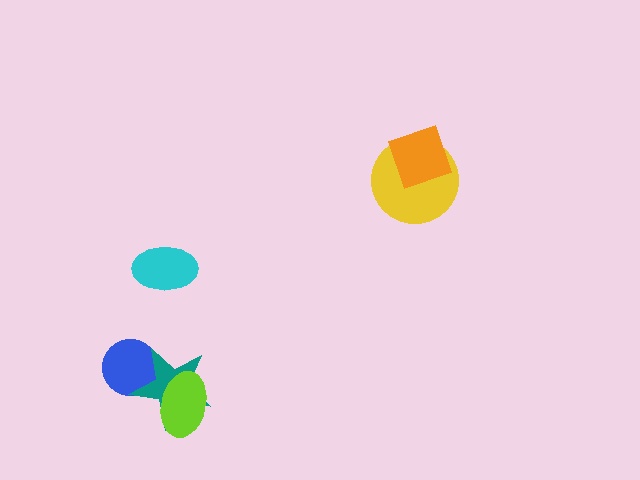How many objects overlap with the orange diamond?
1 object overlaps with the orange diamond.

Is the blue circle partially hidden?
Yes, it is partially covered by another shape.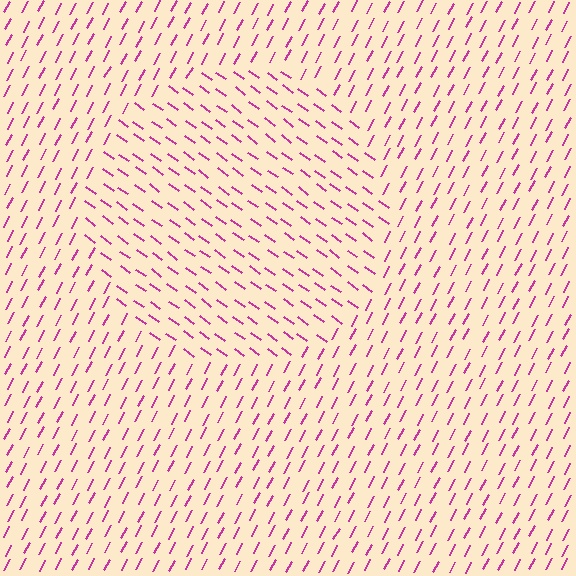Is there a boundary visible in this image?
Yes, there is a texture boundary formed by a change in line orientation.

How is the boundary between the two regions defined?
The boundary is defined purely by a change in line orientation (approximately 82 degrees difference). All lines are the same color and thickness.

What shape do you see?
I see a circle.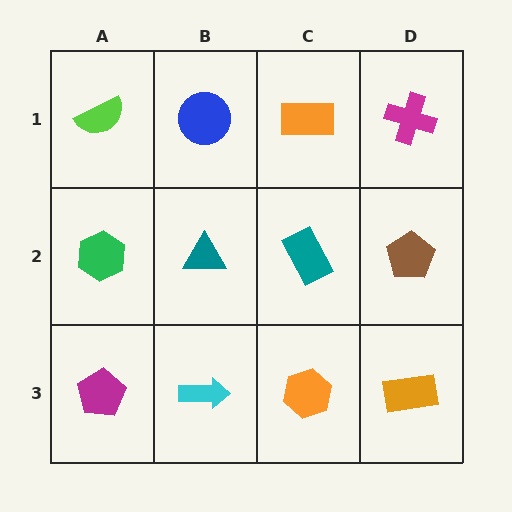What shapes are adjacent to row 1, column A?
A green hexagon (row 2, column A), a blue circle (row 1, column B).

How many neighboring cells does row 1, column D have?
2.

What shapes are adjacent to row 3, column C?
A teal rectangle (row 2, column C), a cyan arrow (row 3, column B), an orange rectangle (row 3, column D).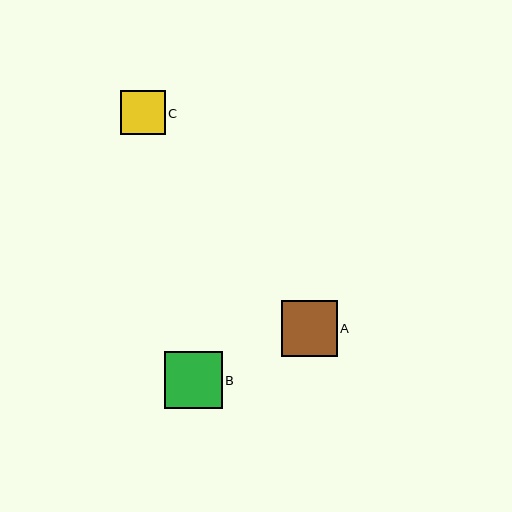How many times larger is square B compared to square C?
Square B is approximately 1.3 times the size of square C.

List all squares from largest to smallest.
From largest to smallest: B, A, C.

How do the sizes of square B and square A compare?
Square B and square A are approximately the same size.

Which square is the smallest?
Square C is the smallest with a size of approximately 45 pixels.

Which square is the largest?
Square B is the largest with a size of approximately 58 pixels.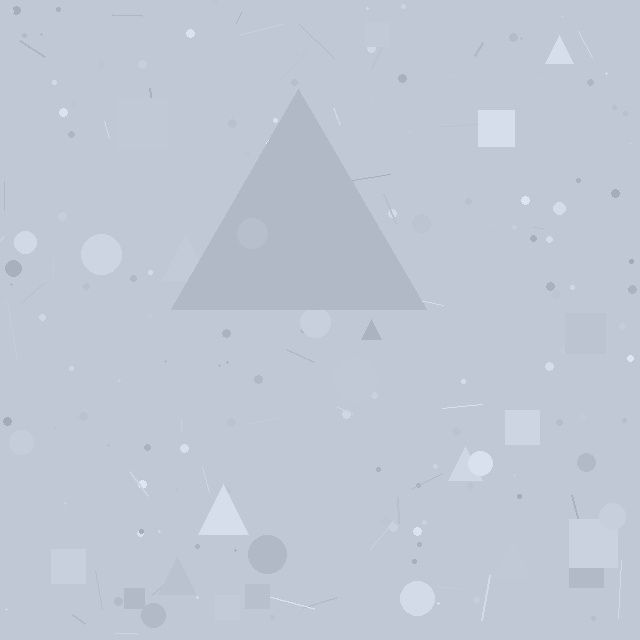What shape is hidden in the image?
A triangle is hidden in the image.